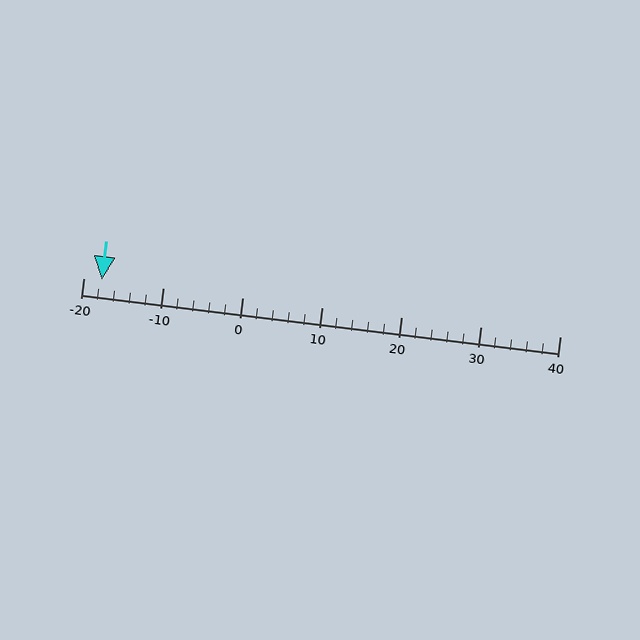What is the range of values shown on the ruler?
The ruler shows values from -20 to 40.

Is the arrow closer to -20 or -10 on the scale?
The arrow is closer to -20.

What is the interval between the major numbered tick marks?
The major tick marks are spaced 10 units apart.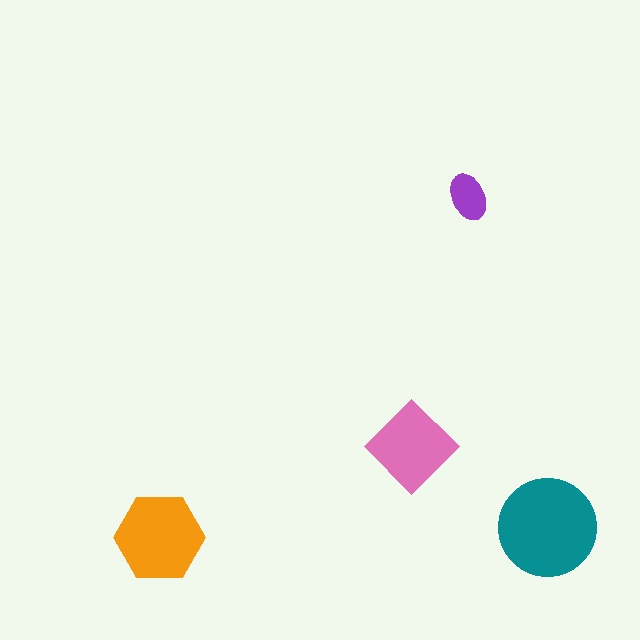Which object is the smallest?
The purple ellipse.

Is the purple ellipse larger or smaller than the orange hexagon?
Smaller.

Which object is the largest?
The teal circle.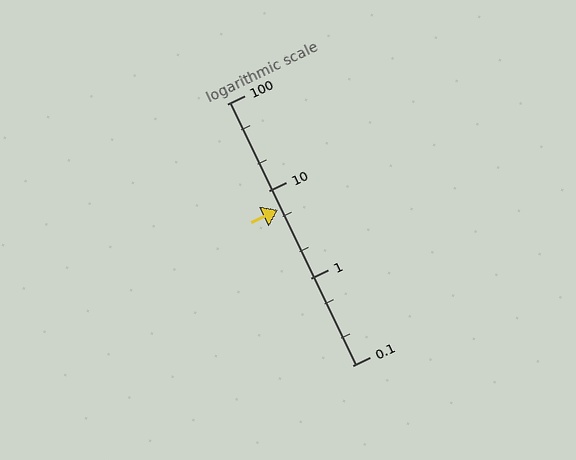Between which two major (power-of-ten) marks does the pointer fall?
The pointer is between 1 and 10.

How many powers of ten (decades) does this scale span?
The scale spans 3 decades, from 0.1 to 100.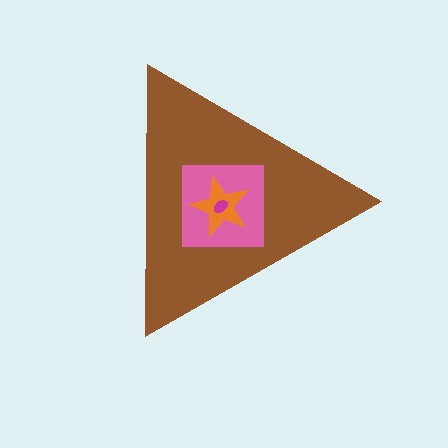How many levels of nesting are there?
4.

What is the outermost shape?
The brown triangle.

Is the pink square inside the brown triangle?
Yes.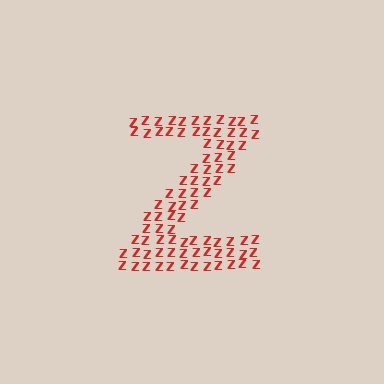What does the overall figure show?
The overall figure shows the letter Z.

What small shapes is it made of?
It is made of small letter Z's.